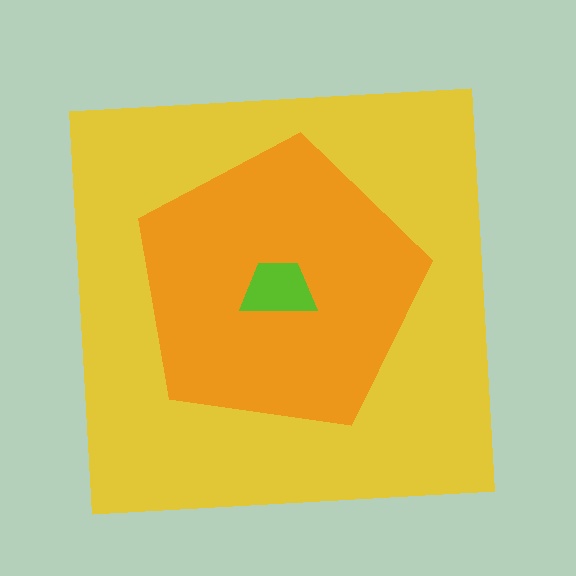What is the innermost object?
The lime trapezoid.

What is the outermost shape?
The yellow square.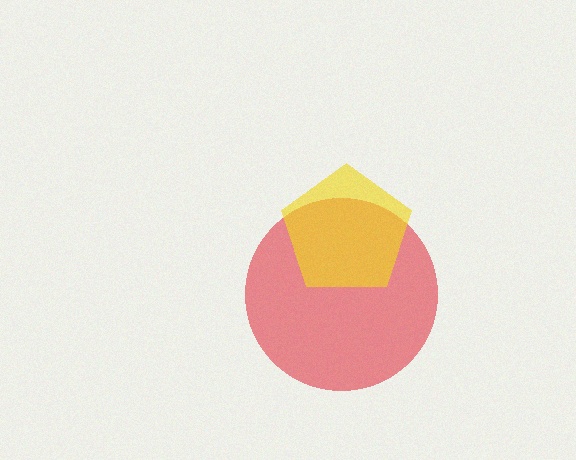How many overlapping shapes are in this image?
There are 2 overlapping shapes in the image.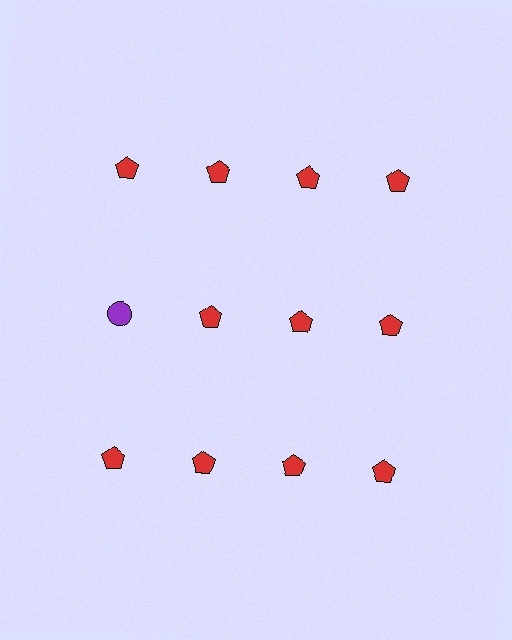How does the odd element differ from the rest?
It differs in both color (purple instead of red) and shape (circle instead of pentagon).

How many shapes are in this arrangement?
There are 12 shapes arranged in a grid pattern.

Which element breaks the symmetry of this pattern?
The purple circle in the second row, leftmost column breaks the symmetry. All other shapes are red pentagons.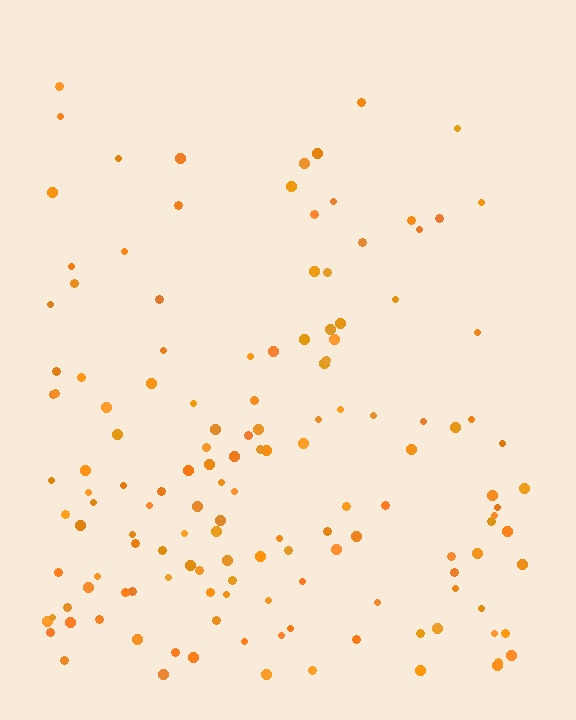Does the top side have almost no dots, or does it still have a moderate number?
Still a moderate number, just noticeably fewer than the bottom.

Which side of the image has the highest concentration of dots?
The bottom.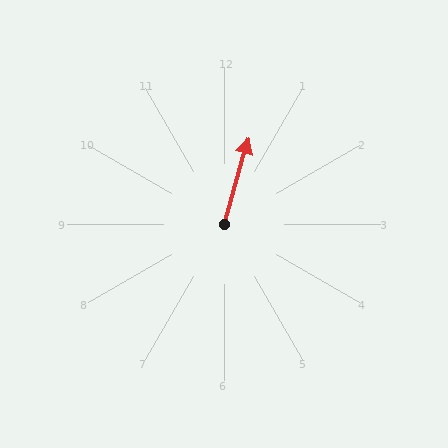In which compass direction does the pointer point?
North.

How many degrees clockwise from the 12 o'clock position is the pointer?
Approximately 16 degrees.